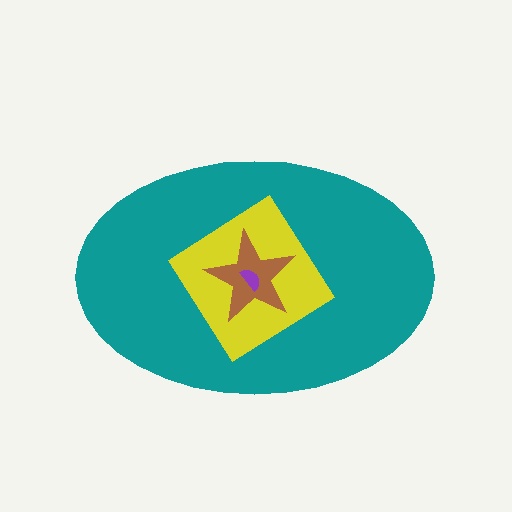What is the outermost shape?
The teal ellipse.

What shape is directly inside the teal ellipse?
The yellow diamond.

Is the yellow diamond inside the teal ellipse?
Yes.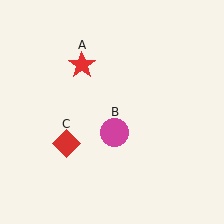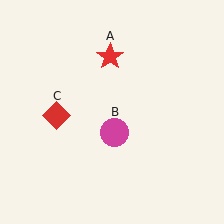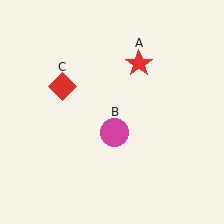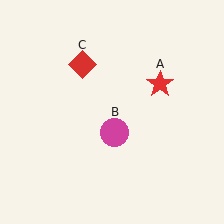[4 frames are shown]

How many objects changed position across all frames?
2 objects changed position: red star (object A), red diamond (object C).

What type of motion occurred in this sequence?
The red star (object A), red diamond (object C) rotated clockwise around the center of the scene.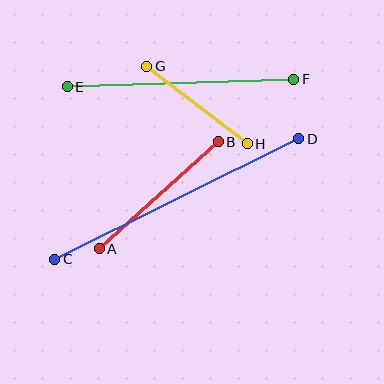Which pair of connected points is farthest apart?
Points C and D are farthest apart.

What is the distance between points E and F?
The distance is approximately 226 pixels.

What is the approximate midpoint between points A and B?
The midpoint is at approximately (159, 195) pixels.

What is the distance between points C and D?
The distance is approximately 272 pixels.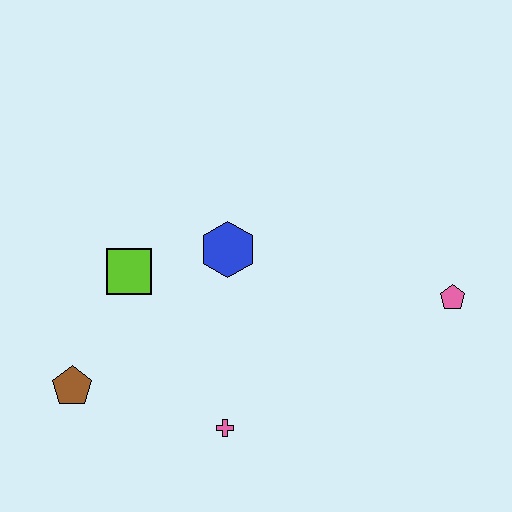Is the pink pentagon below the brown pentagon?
No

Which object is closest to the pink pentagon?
The blue hexagon is closest to the pink pentagon.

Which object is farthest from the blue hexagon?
The pink pentagon is farthest from the blue hexagon.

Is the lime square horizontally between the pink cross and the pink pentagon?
No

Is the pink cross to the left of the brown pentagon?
No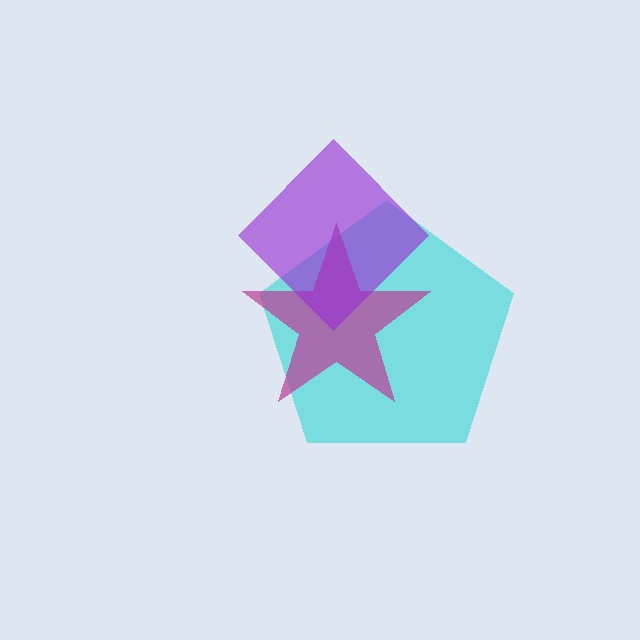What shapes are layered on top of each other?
The layered shapes are: a cyan pentagon, a magenta star, a purple diamond.